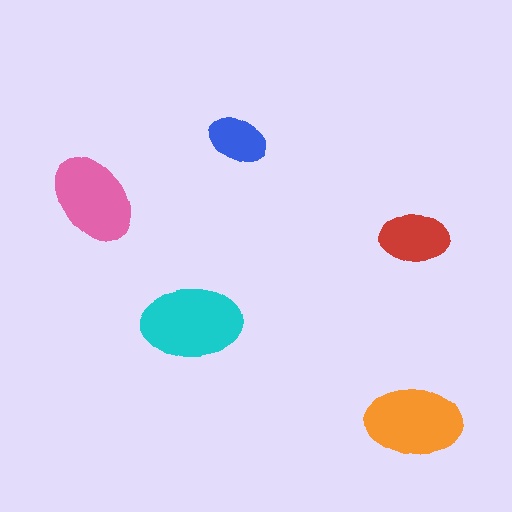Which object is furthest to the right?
The red ellipse is rightmost.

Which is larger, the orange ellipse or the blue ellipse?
The orange one.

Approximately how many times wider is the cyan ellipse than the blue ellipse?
About 1.5 times wider.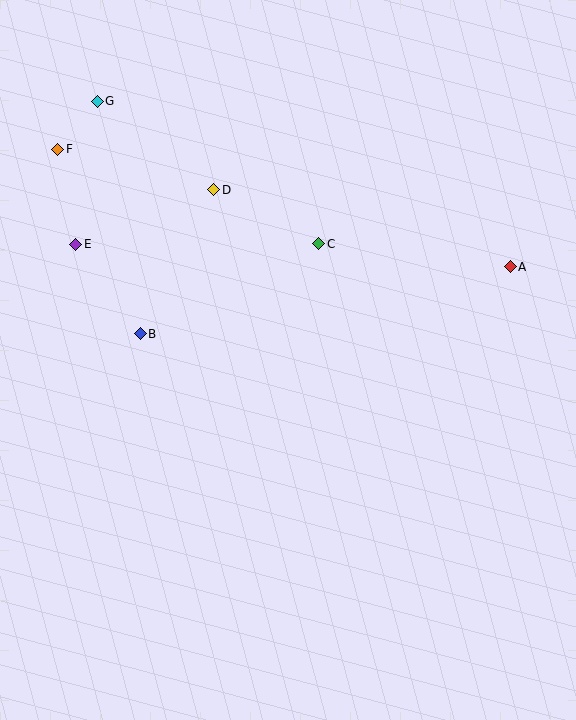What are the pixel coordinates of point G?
Point G is at (97, 101).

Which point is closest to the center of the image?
Point C at (319, 244) is closest to the center.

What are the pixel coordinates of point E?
Point E is at (76, 244).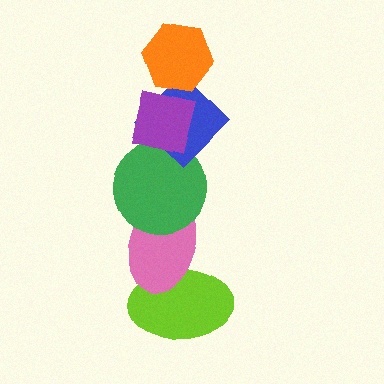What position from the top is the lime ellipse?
The lime ellipse is 6th from the top.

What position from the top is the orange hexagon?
The orange hexagon is 1st from the top.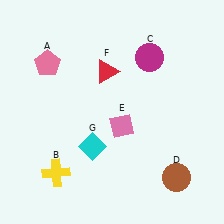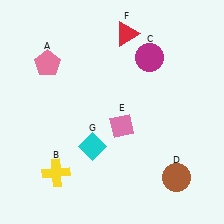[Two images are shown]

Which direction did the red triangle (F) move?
The red triangle (F) moved up.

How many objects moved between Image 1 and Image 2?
1 object moved between the two images.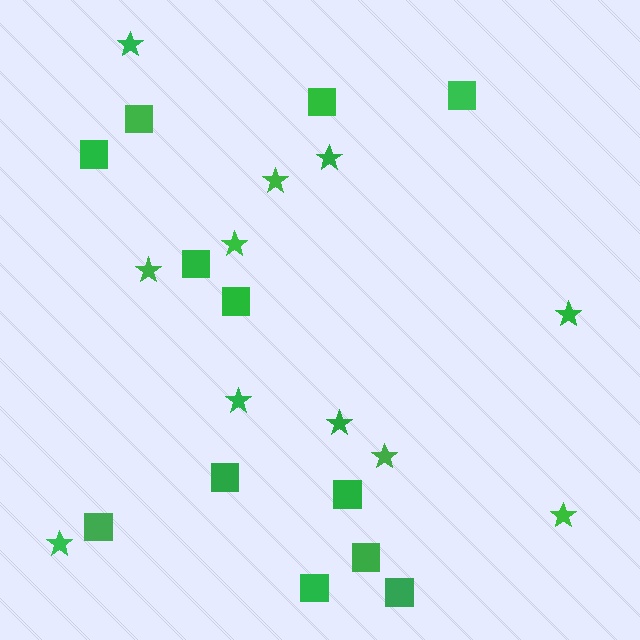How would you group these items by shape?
There are 2 groups: one group of stars (11) and one group of squares (12).